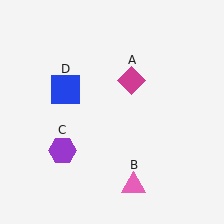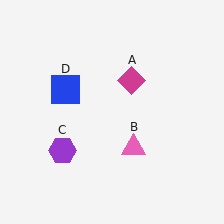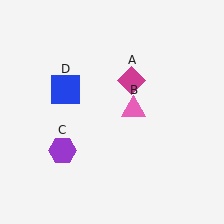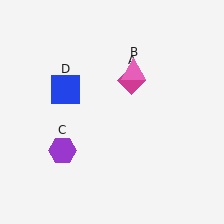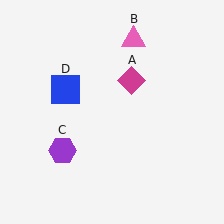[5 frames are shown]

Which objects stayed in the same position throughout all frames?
Magenta diamond (object A) and purple hexagon (object C) and blue square (object D) remained stationary.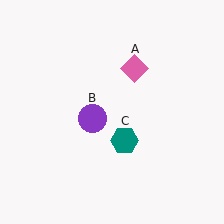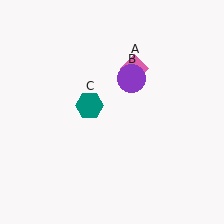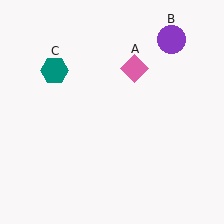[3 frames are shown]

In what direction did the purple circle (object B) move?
The purple circle (object B) moved up and to the right.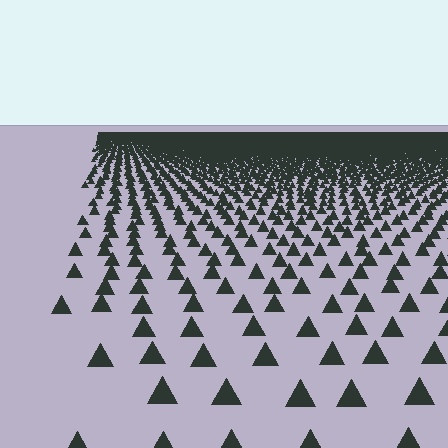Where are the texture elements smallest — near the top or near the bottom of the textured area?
Near the top.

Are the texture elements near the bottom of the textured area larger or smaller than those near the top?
Larger. Near the bottom, elements are closer to the viewer and appear at a bigger on-screen size.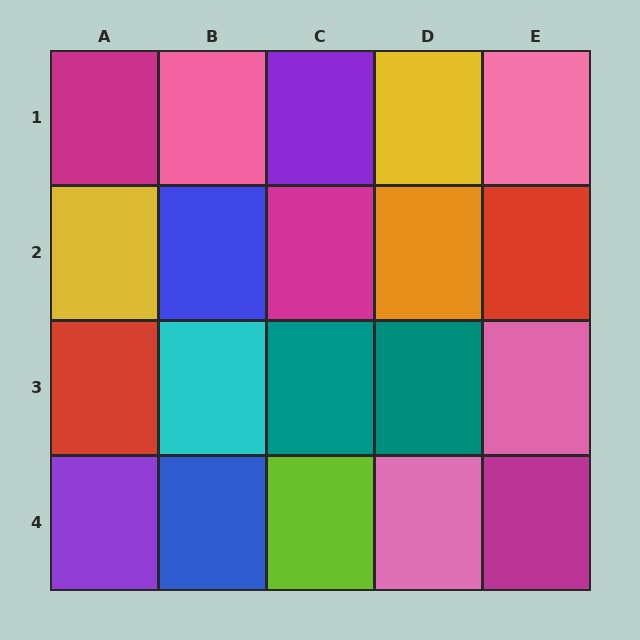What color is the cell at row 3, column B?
Cyan.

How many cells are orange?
1 cell is orange.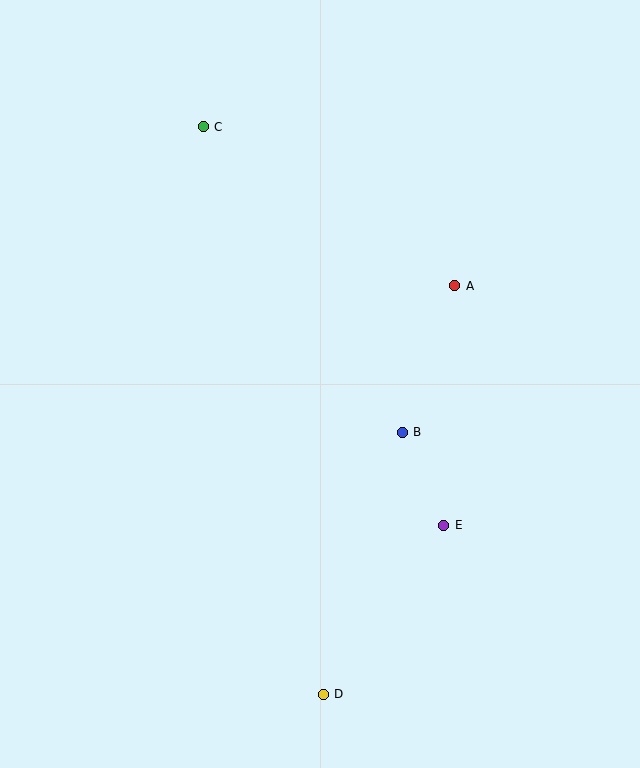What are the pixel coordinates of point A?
Point A is at (455, 286).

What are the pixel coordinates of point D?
Point D is at (323, 694).